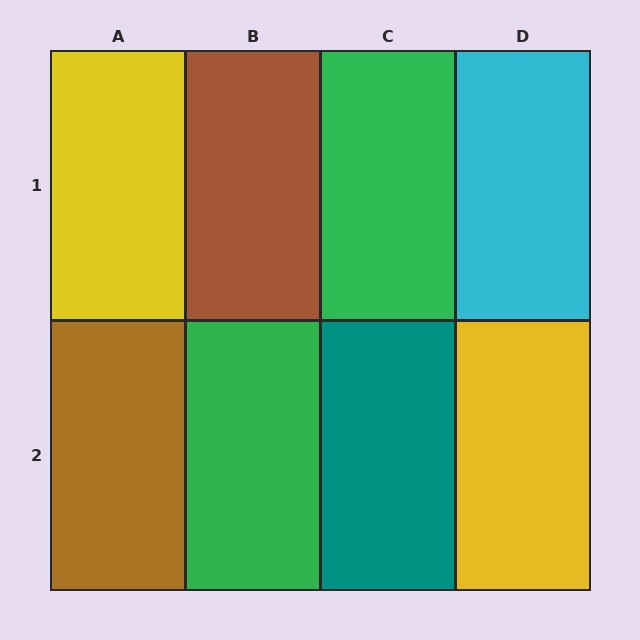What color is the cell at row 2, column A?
Brown.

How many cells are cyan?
1 cell is cyan.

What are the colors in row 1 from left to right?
Yellow, brown, green, cyan.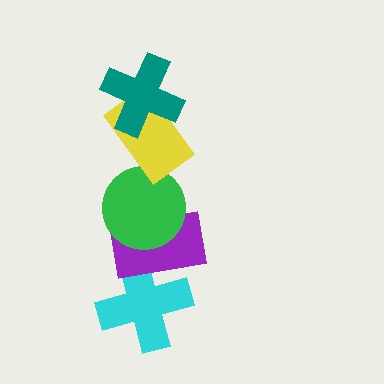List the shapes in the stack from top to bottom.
From top to bottom: the teal cross, the yellow rectangle, the green circle, the purple rectangle, the cyan cross.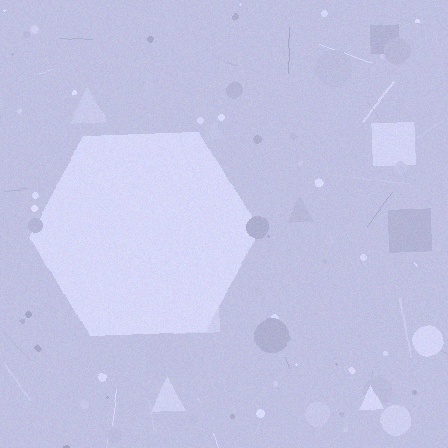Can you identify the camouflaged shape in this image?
The camouflaged shape is a hexagon.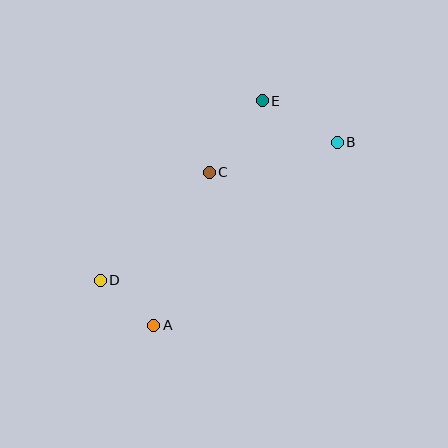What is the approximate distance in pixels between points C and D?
The distance between C and D is approximately 153 pixels.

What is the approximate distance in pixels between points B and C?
The distance between B and C is approximately 131 pixels.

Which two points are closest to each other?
Points A and D are closest to each other.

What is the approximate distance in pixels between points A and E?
The distance between A and E is approximately 249 pixels.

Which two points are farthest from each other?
Points B and D are farthest from each other.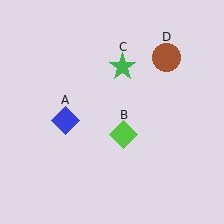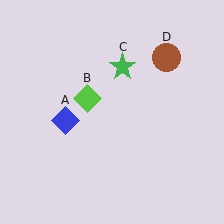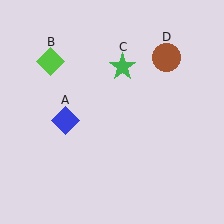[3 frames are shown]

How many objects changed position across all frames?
1 object changed position: lime diamond (object B).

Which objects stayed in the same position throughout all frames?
Blue diamond (object A) and green star (object C) and brown circle (object D) remained stationary.